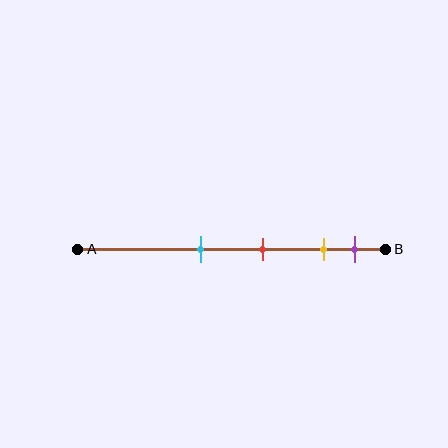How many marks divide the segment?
There are 4 marks dividing the segment.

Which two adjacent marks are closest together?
The yellow and purple marks are the closest adjacent pair.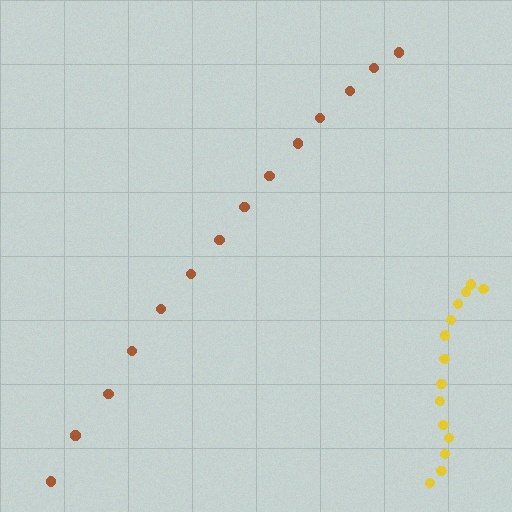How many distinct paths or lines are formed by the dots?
There are 2 distinct paths.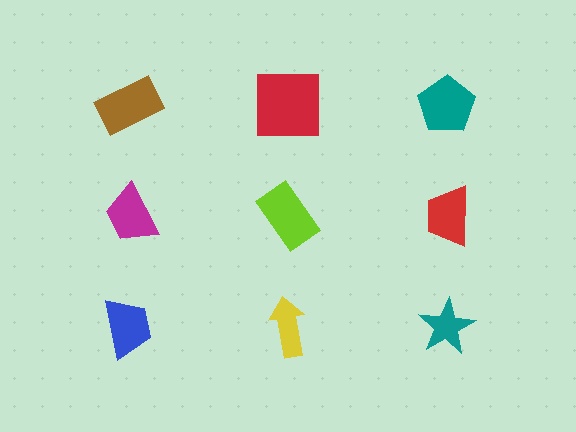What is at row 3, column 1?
A blue trapezoid.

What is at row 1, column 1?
A brown rectangle.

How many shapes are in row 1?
3 shapes.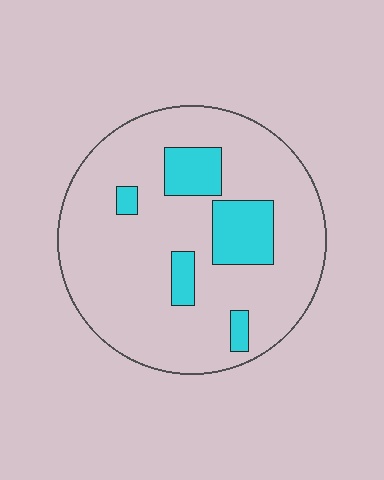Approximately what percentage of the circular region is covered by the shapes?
Approximately 15%.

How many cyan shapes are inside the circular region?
5.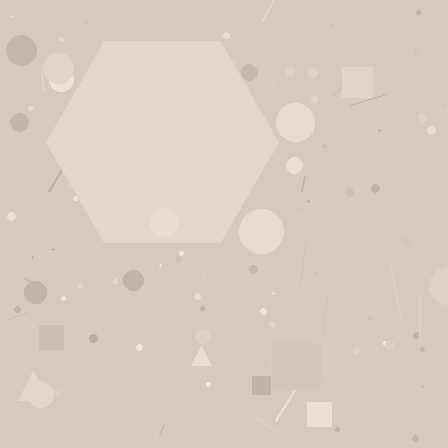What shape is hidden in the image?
A hexagon is hidden in the image.